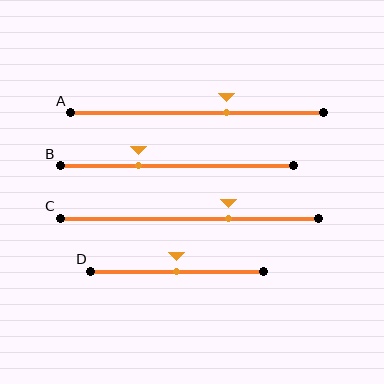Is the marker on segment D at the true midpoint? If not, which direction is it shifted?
Yes, the marker on segment D is at the true midpoint.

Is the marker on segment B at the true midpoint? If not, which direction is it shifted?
No, the marker on segment B is shifted to the left by about 17% of the segment length.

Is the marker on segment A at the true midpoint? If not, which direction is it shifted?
No, the marker on segment A is shifted to the right by about 12% of the segment length.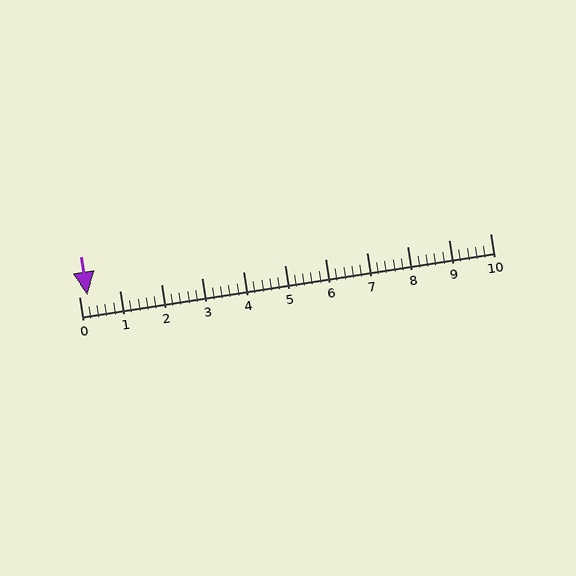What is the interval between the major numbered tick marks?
The major tick marks are spaced 1 units apart.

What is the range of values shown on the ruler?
The ruler shows values from 0 to 10.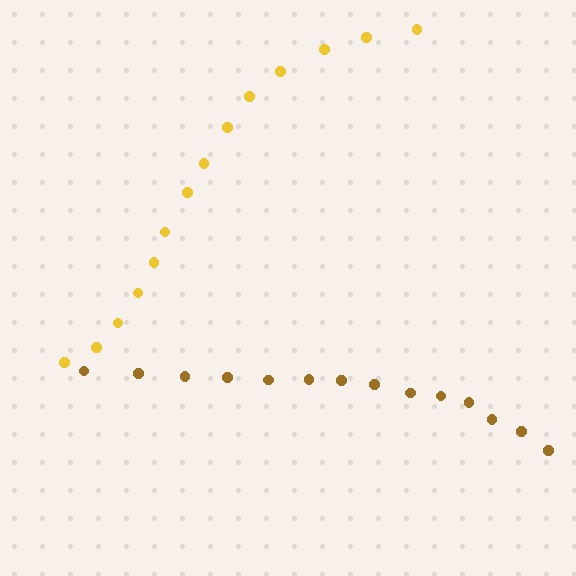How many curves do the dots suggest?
There are 2 distinct paths.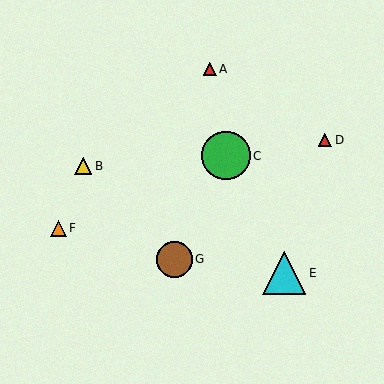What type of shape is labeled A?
Shape A is a red triangle.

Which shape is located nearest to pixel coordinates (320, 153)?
The red triangle (labeled D) at (325, 140) is nearest to that location.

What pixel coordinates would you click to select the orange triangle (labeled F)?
Click at (58, 228) to select the orange triangle F.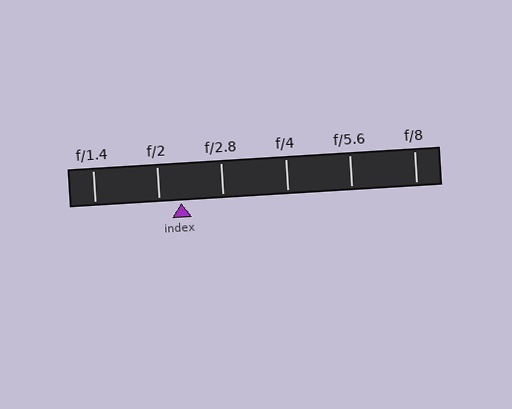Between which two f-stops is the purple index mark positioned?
The index mark is between f/2 and f/2.8.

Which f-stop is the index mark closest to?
The index mark is closest to f/2.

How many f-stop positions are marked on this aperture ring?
There are 6 f-stop positions marked.